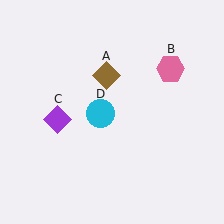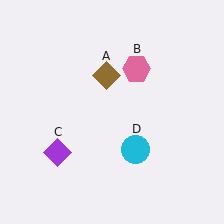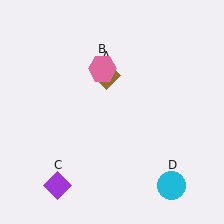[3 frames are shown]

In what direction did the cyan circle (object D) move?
The cyan circle (object D) moved down and to the right.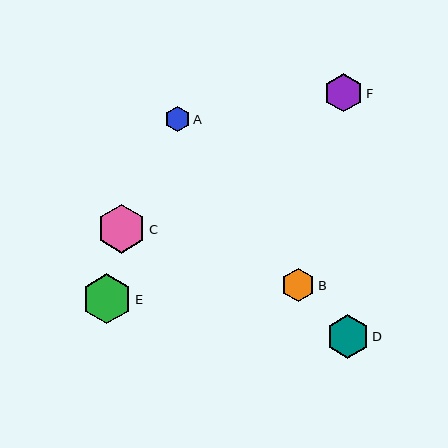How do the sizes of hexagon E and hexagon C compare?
Hexagon E and hexagon C are approximately the same size.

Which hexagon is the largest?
Hexagon E is the largest with a size of approximately 50 pixels.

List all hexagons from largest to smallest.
From largest to smallest: E, C, D, F, B, A.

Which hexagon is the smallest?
Hexagon A is the smallest with a size of approximately 25 pixels.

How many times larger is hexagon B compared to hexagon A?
Hexagon B is approximately 1.3 times the size of hexagon A.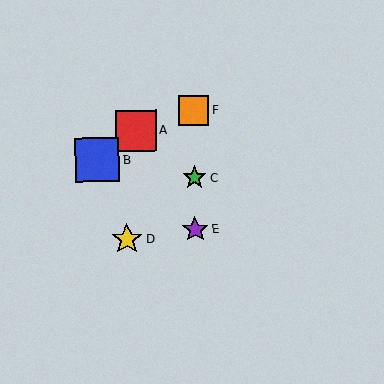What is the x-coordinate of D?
Object D is at x≈127.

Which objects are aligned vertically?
Objects C, E, F are aligned vertically.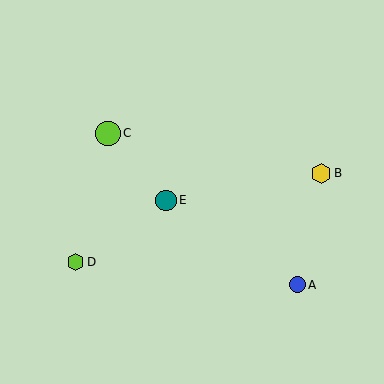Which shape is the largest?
The lime circle (labeled C) is the largest.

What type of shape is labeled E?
Shape E is a teal circle.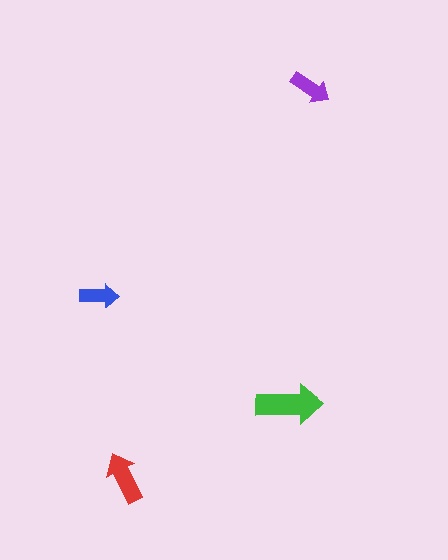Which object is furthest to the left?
The blue arrow is leftmost.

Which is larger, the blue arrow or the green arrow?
The green one.